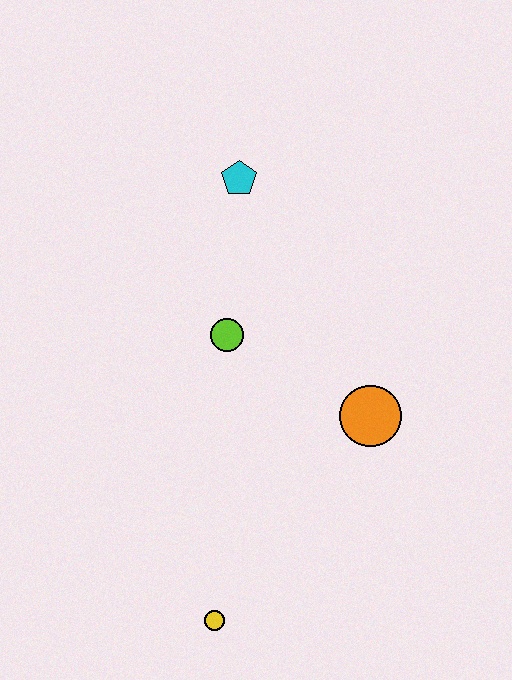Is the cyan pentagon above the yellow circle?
Yes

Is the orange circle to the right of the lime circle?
Yes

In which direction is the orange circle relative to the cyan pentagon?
The orange circle is below the cyan pentagon.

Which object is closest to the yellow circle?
The orange circle is closest to the yellow circle.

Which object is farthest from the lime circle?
The yellow circle is farthest from the lime circle.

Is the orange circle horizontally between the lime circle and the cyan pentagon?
No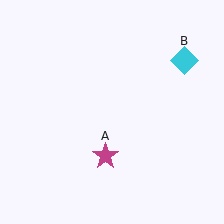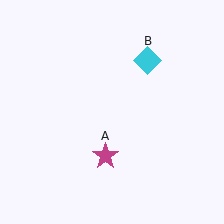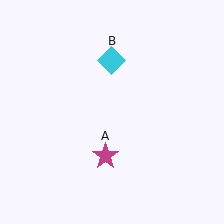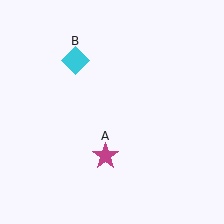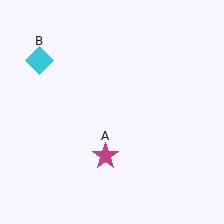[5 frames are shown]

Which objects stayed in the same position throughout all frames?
Magenta star (object A) remained stationary.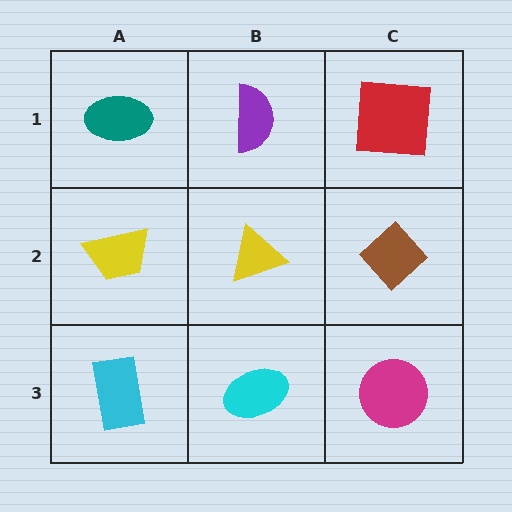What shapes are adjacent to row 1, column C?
A brown diamond (row 2, column C), a purple semicircle (row 1, column B).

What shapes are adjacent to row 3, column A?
A yellow trapezoid (row 2, column A), a cyan ellipse (row 3, column B).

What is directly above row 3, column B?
A yellow triangle.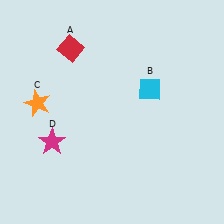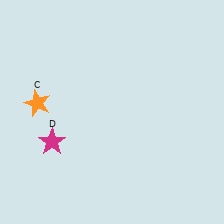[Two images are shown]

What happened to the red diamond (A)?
The red diamond (A) was removed in Image 2. It was in the top-left area of Image 1.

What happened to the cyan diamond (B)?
The cyan diamond (B) was removed in Image 2. It was in the top-right area of Image 1.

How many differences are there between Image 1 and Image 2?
There are 2 differences between the two images.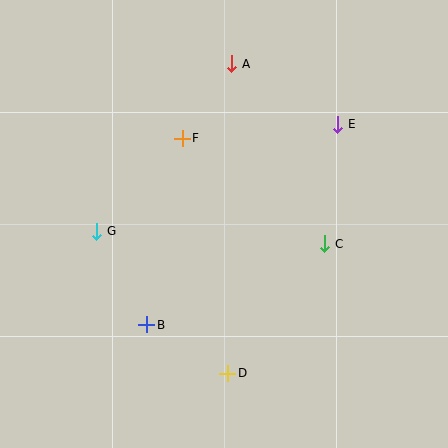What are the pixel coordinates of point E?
Point E is at (338, 124).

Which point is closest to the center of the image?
Point F at (182, 138) is closest to the center.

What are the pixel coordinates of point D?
Point D is at (228, 373).